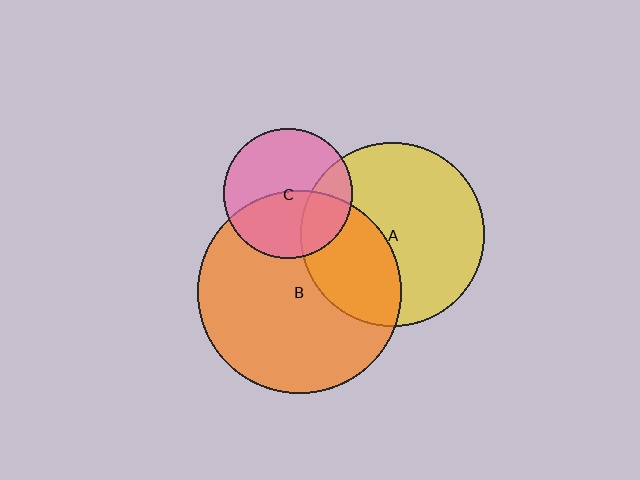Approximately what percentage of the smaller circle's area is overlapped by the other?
Approximately 45%.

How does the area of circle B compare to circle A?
Approximately 1.2 times.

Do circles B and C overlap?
Yes.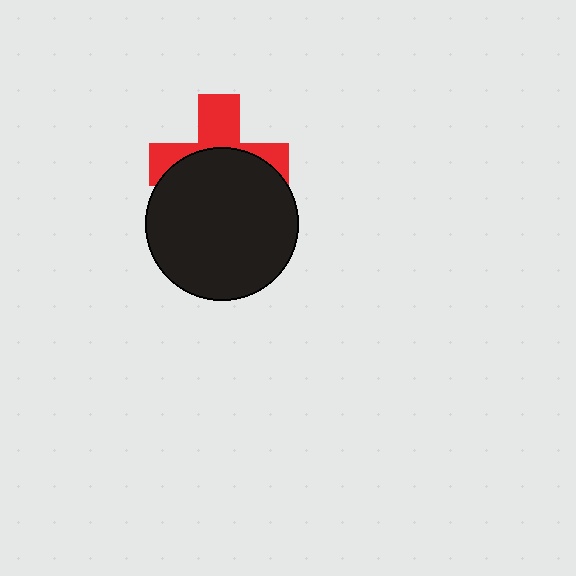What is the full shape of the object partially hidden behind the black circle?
The partially hidden object is a red cross.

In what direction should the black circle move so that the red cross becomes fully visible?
The black circle should move down. That is the shortest direction to clear the overlap and leave the red cross fully visible.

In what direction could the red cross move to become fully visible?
The red cross could move up. That would shift it out from behind the black circle entirely.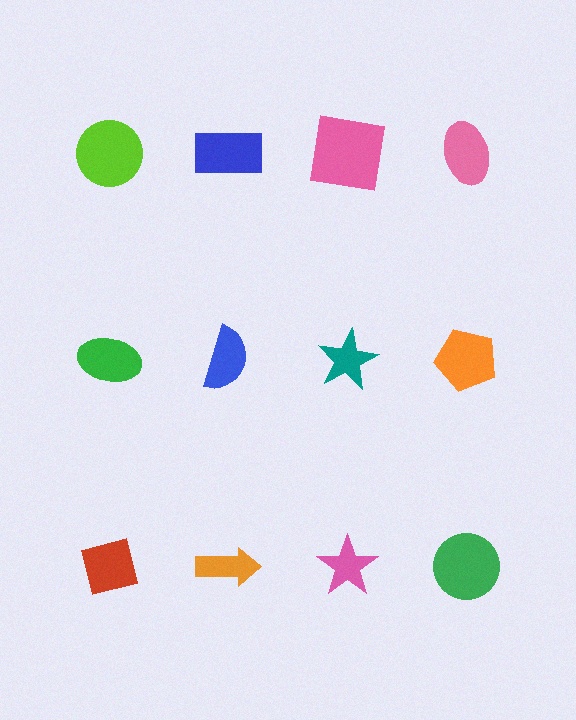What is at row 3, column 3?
A pink star.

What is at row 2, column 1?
A green ellipse.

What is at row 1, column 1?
A lime circle.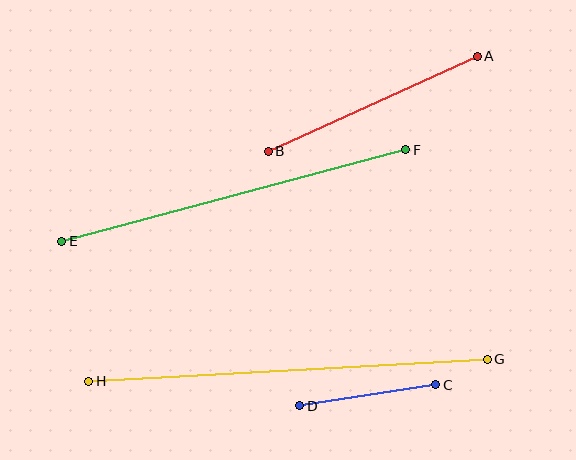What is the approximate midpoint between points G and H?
The midpoint is at approximately (288, 370) pixels.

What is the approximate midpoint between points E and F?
The midpoint is at approximately (234, 196) pixels.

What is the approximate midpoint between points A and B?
The midpoint is at approximately (373, 104) pixels.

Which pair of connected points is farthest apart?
Points G and H are farthest apart.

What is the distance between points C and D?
The distance is approximately 137 pixels.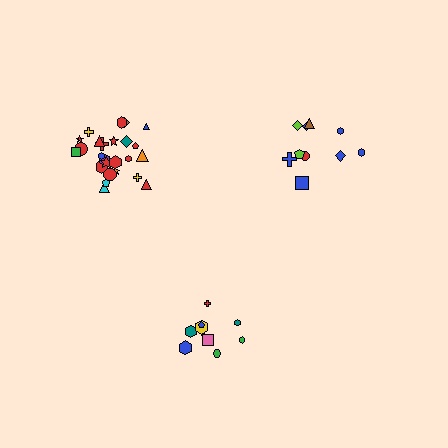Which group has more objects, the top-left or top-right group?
The top-left group.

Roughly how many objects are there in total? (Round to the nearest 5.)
Roughly 45 objects in total.